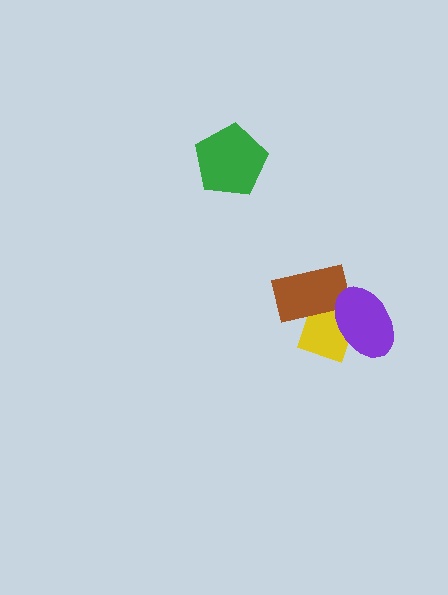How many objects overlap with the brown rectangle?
2 objects overlap with the brown rectangle.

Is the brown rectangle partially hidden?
Yes, it is partially covered by another shape.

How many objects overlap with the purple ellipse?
2 objects overlap with the purple ellipse.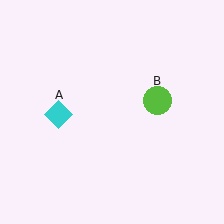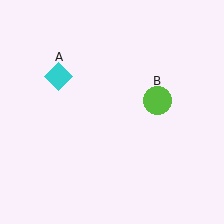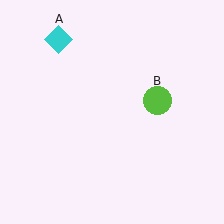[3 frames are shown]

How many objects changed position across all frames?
1 object changed position: cyan diamond (object A).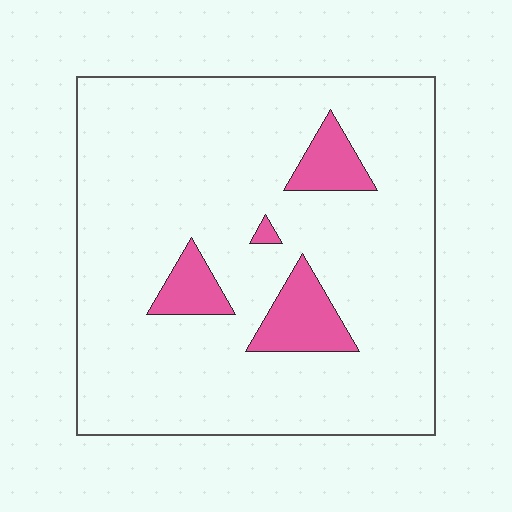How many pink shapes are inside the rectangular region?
4.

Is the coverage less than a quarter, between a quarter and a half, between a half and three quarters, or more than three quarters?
Less than a quarter.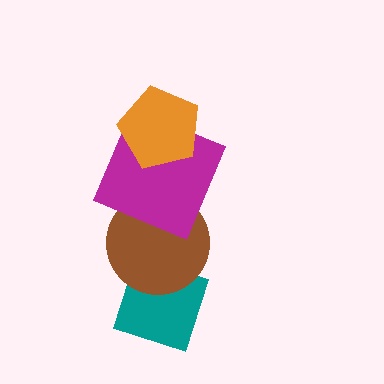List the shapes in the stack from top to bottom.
From top to bottom: the orange pentagon, the magenta square, the brown circle, the teal diamond.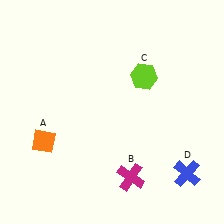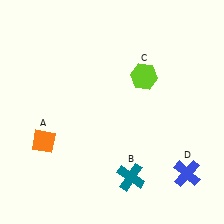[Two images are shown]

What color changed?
The cross (B) changed from magenta in Image 1 to teal in Image 2.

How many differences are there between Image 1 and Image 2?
There is 1 difference between the two images.